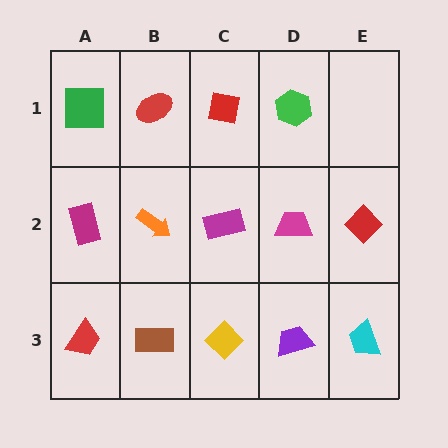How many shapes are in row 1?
4 shapes.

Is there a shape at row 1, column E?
No, that cell is empty.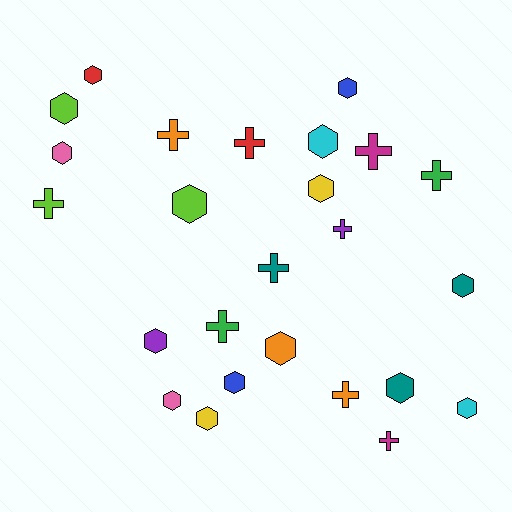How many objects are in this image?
There are 25 objects.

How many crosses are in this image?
There are 10 crosses.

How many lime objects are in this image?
There are 3 lime objects.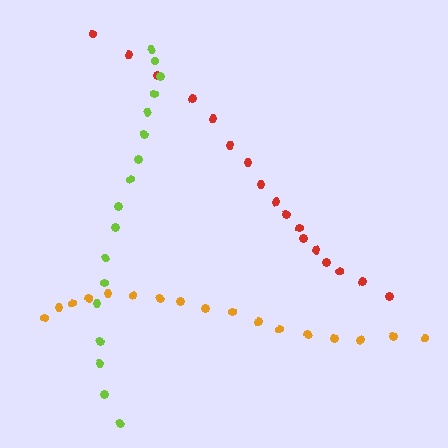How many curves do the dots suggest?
There are 3 distinct paths.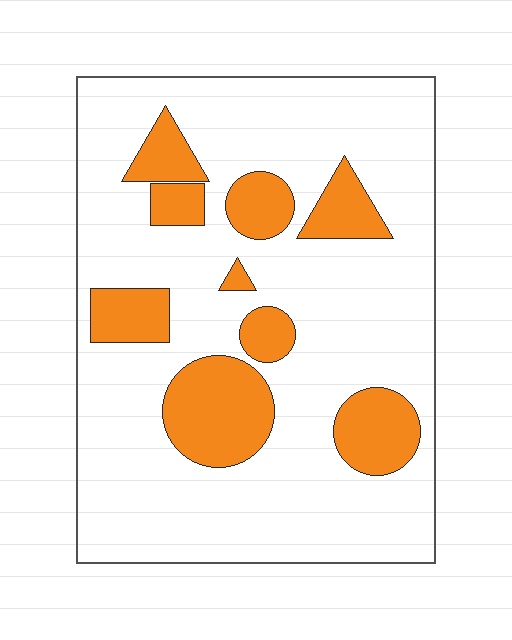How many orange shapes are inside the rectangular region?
9.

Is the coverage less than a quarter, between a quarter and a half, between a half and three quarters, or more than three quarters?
Less than a quarter.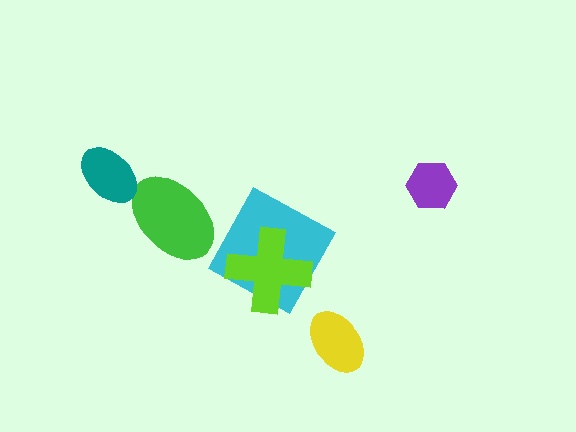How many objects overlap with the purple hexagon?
0 objects overlap with the purple hexagon.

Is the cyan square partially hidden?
Yes, it is partially covered by another shape.